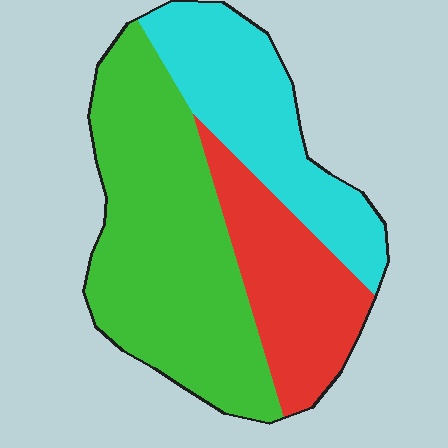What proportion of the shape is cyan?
Cyan takes up about one quarter (1/4) of the shape.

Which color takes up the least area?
Red, at roughly 25%.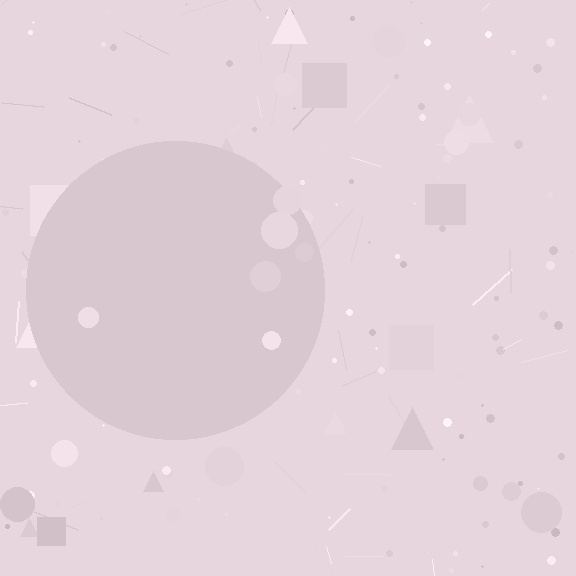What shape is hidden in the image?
A circle is hidden in the image.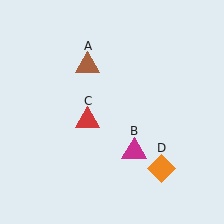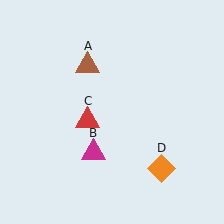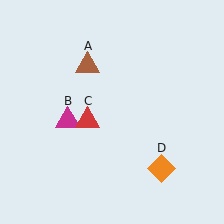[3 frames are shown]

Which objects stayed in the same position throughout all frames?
Brown triangle (object A) and red triangle (object C) and orange diamond (object D) remained stationary.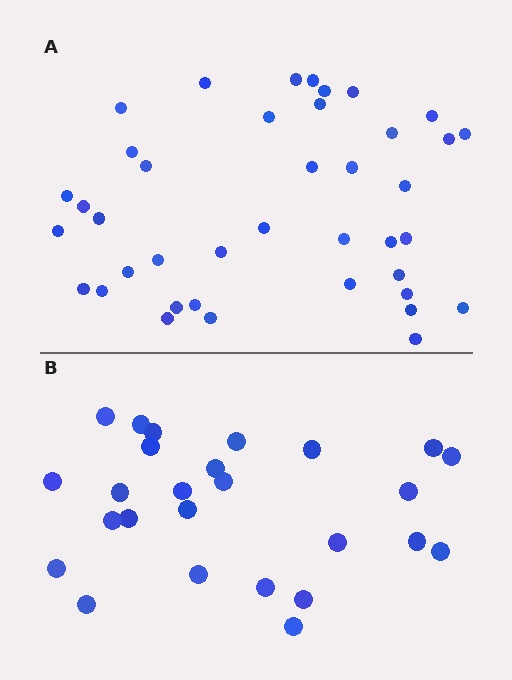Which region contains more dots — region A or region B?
Region A (the top region) has more dots.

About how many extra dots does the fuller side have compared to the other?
Region A has approximately 15 more dots than region B.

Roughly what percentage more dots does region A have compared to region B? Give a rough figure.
About 55% more.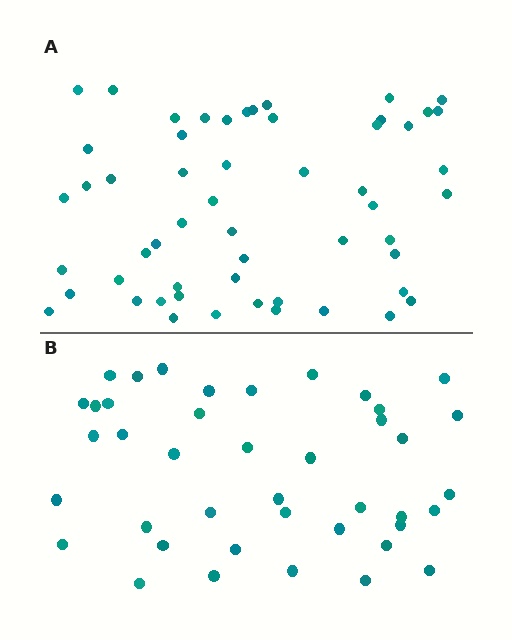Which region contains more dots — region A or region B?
Region A (the top region) has more dots.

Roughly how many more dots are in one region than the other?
Region A has approximately 15 more dots than region B.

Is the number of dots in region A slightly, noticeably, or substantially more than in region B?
Region A has noticeably more, but not dramatically so. The ratio is roughly 1.3 to 1.